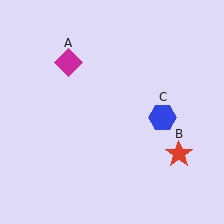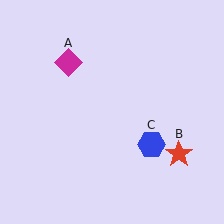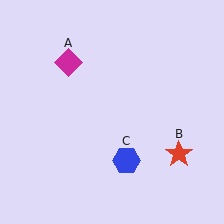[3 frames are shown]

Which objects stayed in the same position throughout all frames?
Magenta diamond (object A) and red star (object B) remained stationary.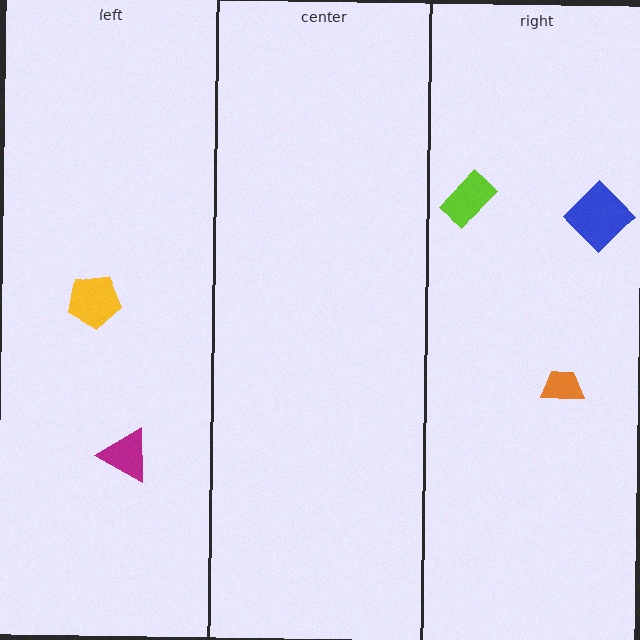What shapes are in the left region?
The magenta triangle, the yellow pentagon.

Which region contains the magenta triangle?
The left region.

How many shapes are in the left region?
2.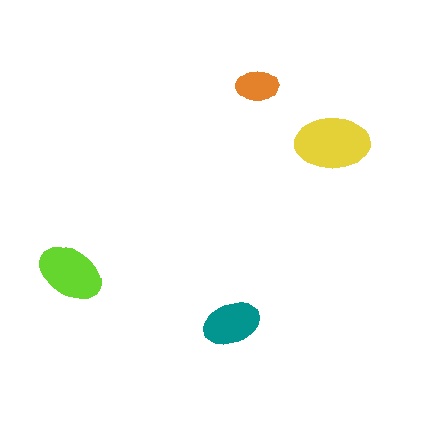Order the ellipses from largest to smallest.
the yellow one, the lime one, the teal one, the orange one.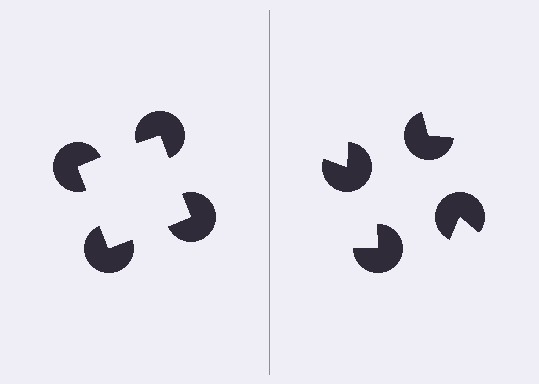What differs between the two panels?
The pac-man discs are positioned identically on both sides; only the wedge orientations differ. On the left they align to a square; on the right they are misaligned.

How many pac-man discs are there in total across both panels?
8 — 4 on each side.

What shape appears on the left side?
An illusory square.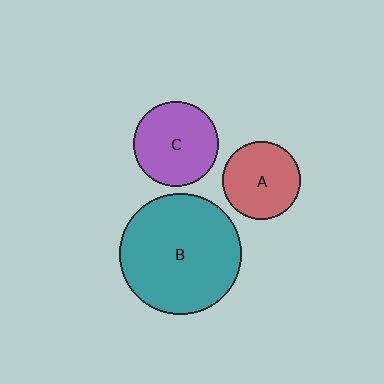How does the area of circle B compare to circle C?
Approximately 2.1 times.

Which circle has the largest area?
Circle B (teal).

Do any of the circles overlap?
No, none of the circles overlap.